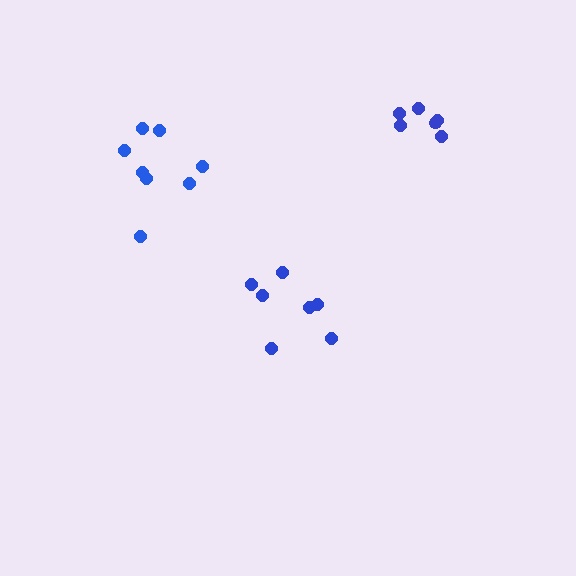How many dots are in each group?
Group 1: 7 dots, Group 2: 6 dots, Group 3: 8 dots (21 total).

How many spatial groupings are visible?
There are 3 spatial groupings.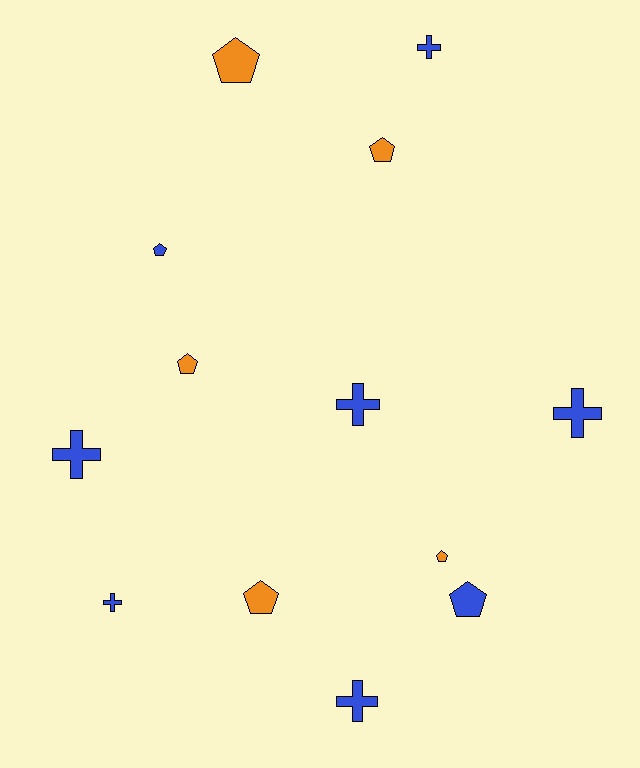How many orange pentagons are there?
There are 5 orange pentagons.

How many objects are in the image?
There are 13 objects.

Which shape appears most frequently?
Pentagon, with 7 objects.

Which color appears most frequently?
Blue, with 8 objects.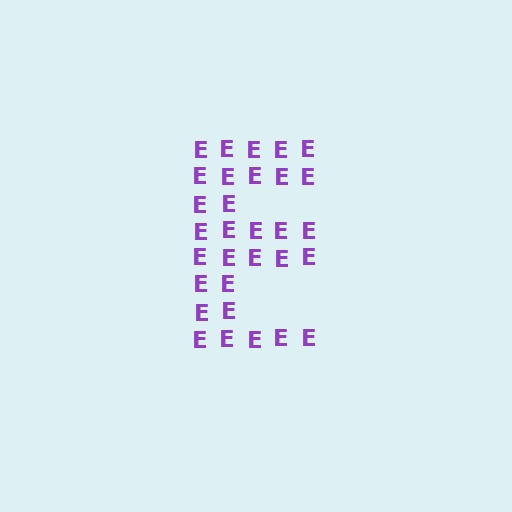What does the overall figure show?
The overall figure shows the letter E.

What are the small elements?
The small elements are letter E's.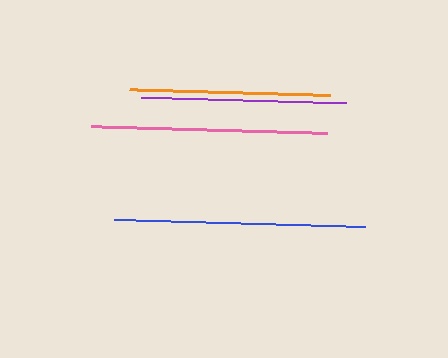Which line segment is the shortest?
The orange line is the shortest at approximately 202 pixels.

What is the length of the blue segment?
The blue segment is approximately 251 pixels long.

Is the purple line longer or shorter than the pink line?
The pink line is longer than the purple line.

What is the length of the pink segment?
The pink segment is approximately 236 pixels long.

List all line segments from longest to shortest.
From longest to shortest: blue, pink, purple, orange.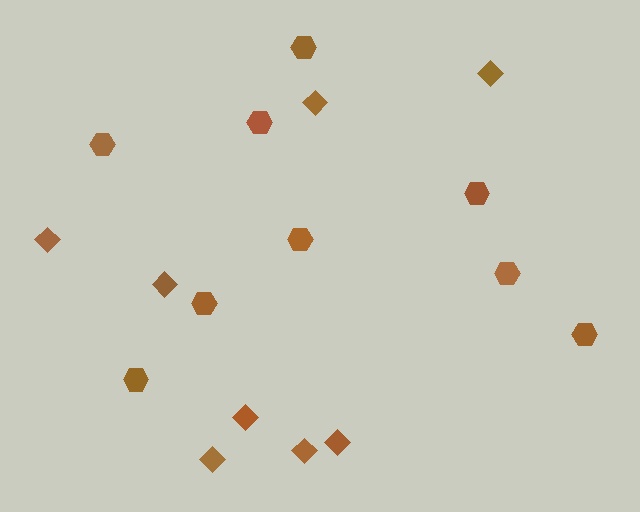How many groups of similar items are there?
There are 2 groups: one group of diamonds (8) and one group of hexagons (9).